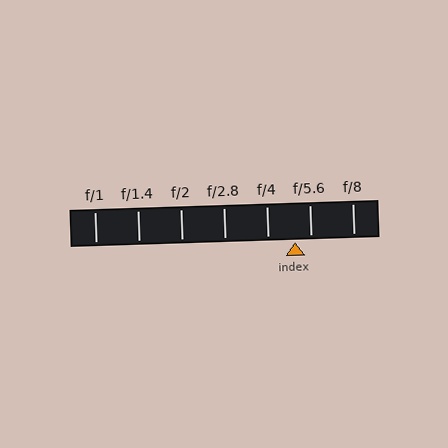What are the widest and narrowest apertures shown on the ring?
The widest aperture shown is f/1 and the narrowest is f/8.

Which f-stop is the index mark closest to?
The index mark is closest to f/5.6.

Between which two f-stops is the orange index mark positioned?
The index mark is between f/4 and f/5.6.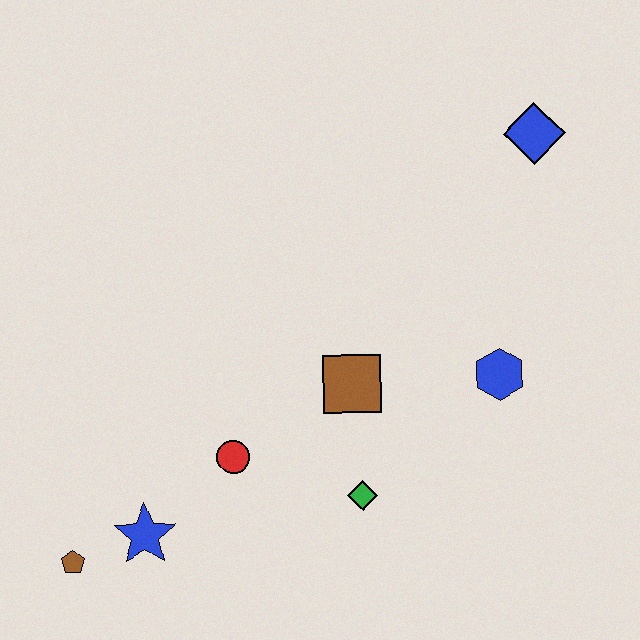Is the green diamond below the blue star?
No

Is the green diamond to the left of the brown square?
No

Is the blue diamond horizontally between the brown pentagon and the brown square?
No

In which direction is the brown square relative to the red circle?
The brown square is to the right of the red circle.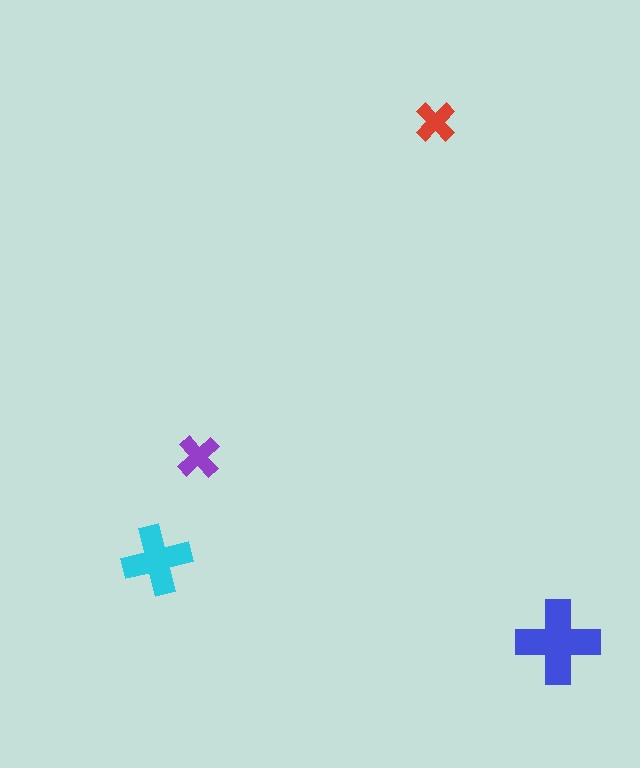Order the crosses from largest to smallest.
the blue one, the cyan one, the purple one, the red one.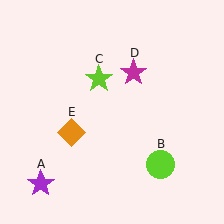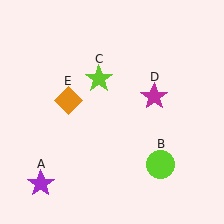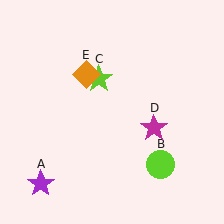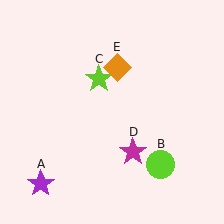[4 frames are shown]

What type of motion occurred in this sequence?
The magenta star (object D), orange diamond (object E) rotated clockwise around the center of the scene.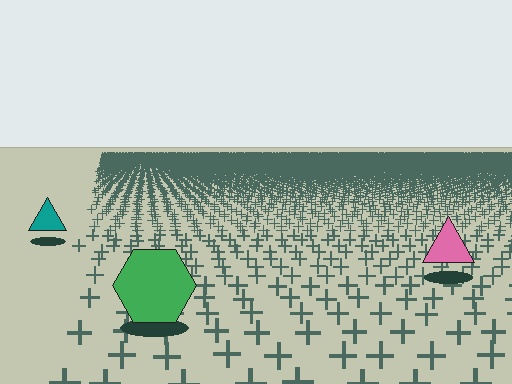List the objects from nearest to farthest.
From nearest to farthest: the green hexagon, the pink triangle, the teal triangle.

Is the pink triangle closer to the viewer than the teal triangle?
Yes. The pink triangle is closer — you can tell from the texture gradient: the ground texture is coarser near it.